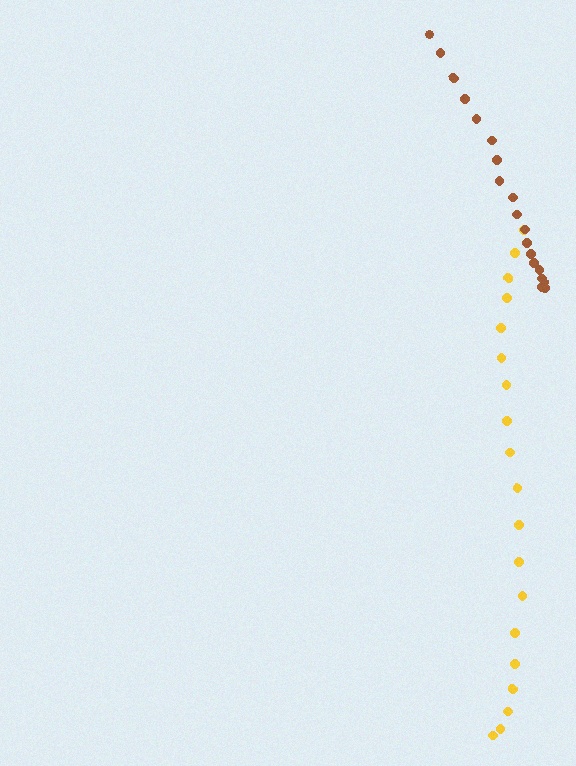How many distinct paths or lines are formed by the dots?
There are 2 distinct paths.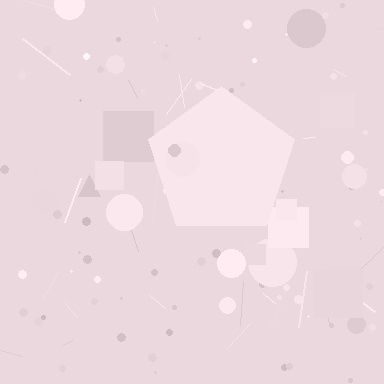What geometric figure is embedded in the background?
A pentagon is embedded in the background.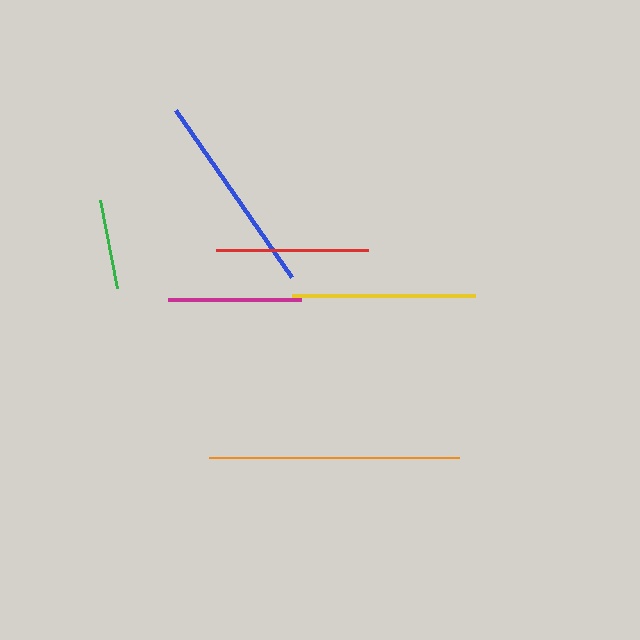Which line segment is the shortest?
The green line is the shortest at approximately 90 pixels.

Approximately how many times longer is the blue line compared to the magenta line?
The blue line is approximately 1.5 times the length of the magenta line.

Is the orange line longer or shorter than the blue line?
The orange line is longer than the blue line.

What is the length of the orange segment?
The orange segment is approximately 250 pixels long.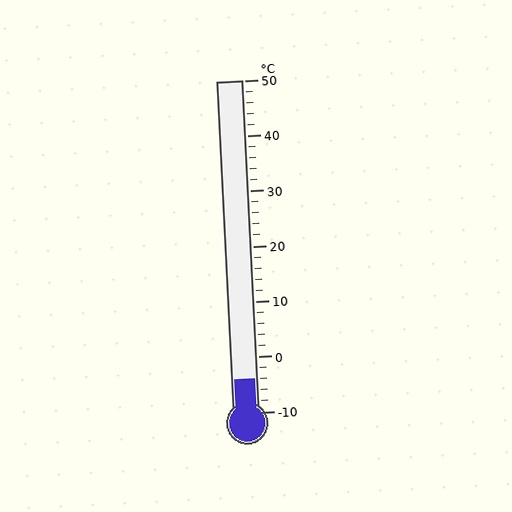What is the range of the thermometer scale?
The thermometer scale ranges from -10°C to 50°C.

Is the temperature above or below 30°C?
The temperature is below 30°C.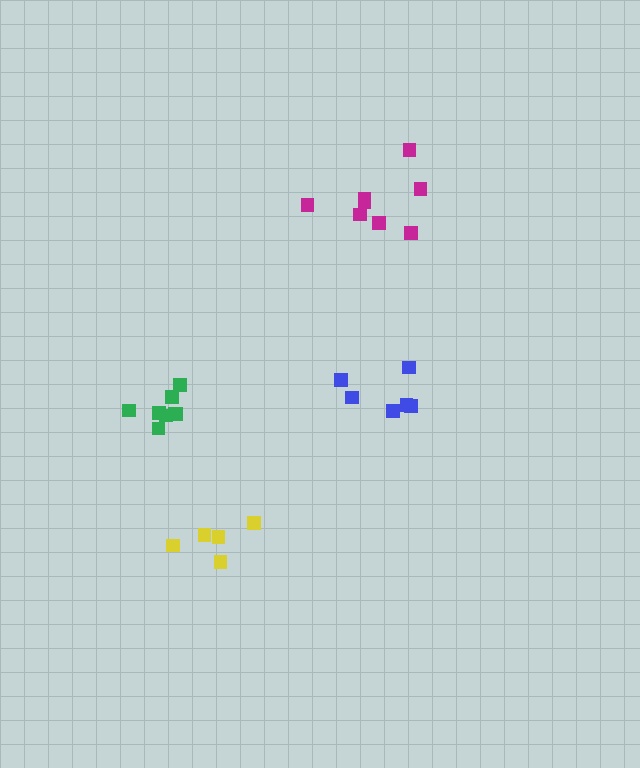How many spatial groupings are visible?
There are 4 spatial groupings.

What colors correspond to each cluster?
The clusters are colored: blue, yellow, green, magenta.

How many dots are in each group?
Group 1: 6 dots, Group 2: 5 dots, Group 3: 8 dots, Group 4: 8 dots (27 total).